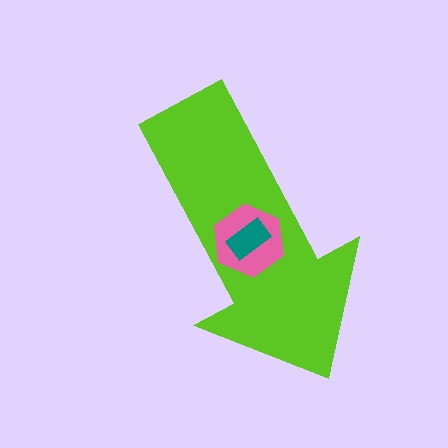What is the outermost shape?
The lime arrow.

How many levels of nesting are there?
3.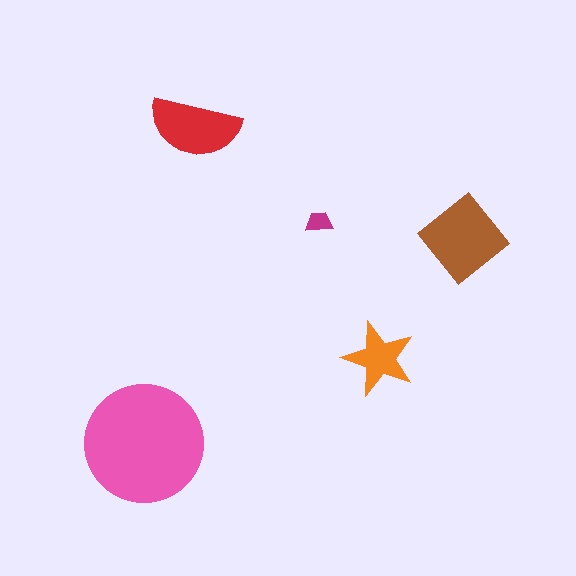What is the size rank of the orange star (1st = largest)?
4th.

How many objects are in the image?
There are 5 objects in the image.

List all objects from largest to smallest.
The pink circle, the brown diamond, the red semicircle, the orange star, the magenta trapezoid.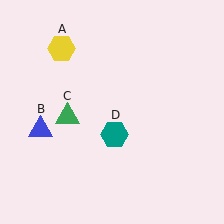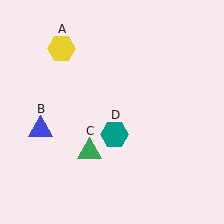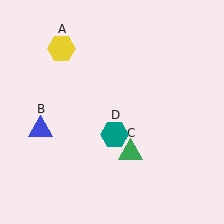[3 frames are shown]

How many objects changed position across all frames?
1 object changed position: green triangle (object C).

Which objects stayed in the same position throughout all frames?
Yellow hexagon (object A) and blue triangle (object B) and teal hexagon (object D) remained stationary.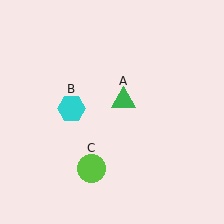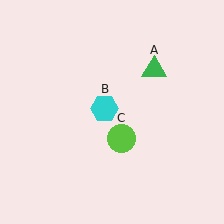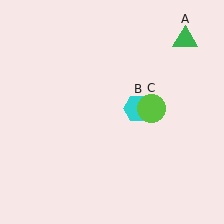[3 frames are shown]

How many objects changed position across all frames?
3 objects changed position: green triangle (object A), cyan hexagon (object B), lime circle (object C).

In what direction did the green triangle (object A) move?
The green triangle (object A) moved up and to the right.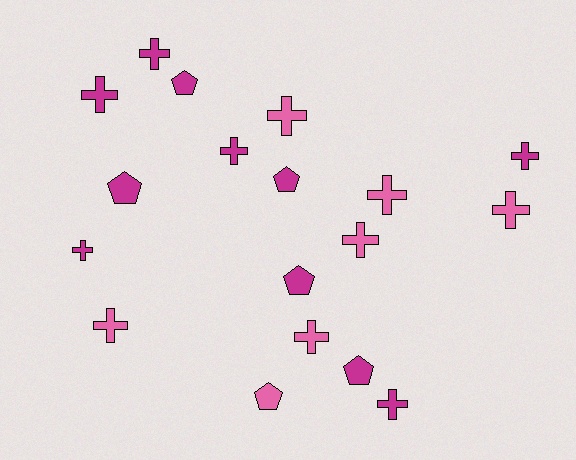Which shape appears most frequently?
Cross, with 12 objects.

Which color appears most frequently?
Magenta, with 11 objects.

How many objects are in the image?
There are 18 objects.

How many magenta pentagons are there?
There are 5 magenta pentagons.